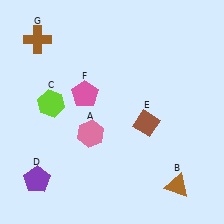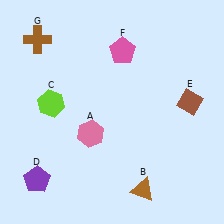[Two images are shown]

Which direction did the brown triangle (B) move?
The brown triangle (B) moved left.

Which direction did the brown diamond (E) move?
The brown diamond (E) moved right.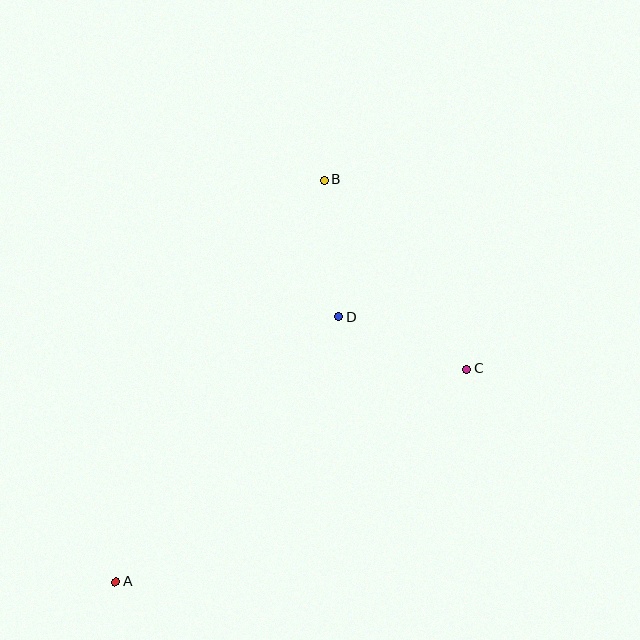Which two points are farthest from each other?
Points A and B are farthest from each other.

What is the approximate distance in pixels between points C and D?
The distance between C and D is approximately 138 pixels.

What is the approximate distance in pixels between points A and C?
The distance between A and C is approximately 410 pixels.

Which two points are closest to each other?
Points B and D are closest to each other.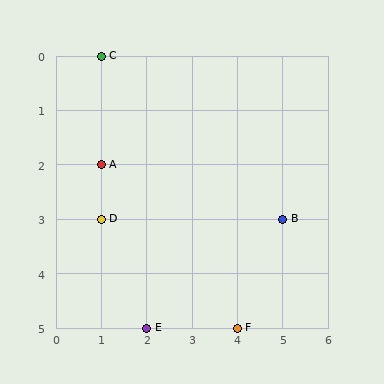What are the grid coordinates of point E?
Point E is at grid coordinates (2, 5).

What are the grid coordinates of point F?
Point F is at grid coordinates (4, 5).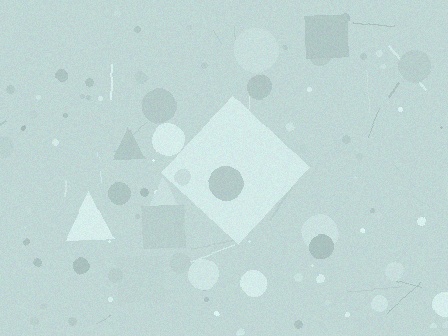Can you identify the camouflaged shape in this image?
The camouflaged shape is a diamond.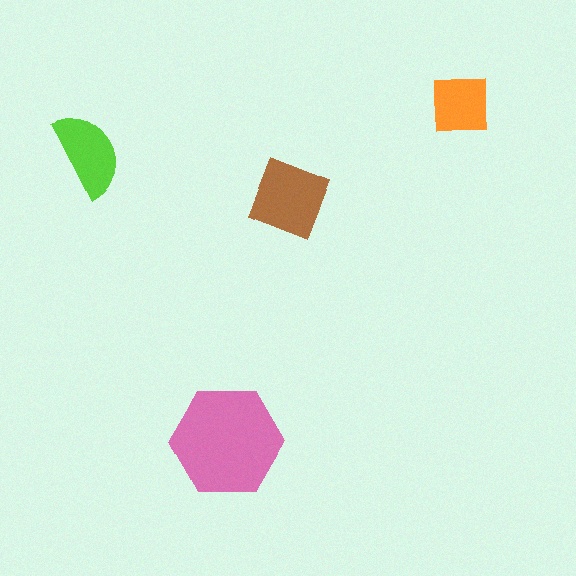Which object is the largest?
The pink hexagon.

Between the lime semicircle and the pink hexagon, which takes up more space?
The pink hexagon.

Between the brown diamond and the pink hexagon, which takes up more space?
The pink hexagon.